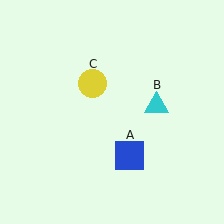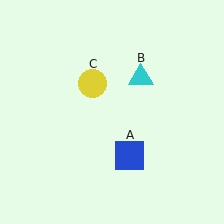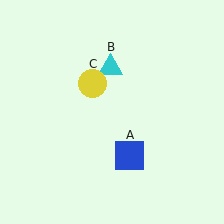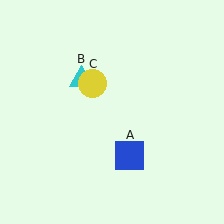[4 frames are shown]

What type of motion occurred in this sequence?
The cyan triangle (object B) rotated counterclockwise around the center of the scene.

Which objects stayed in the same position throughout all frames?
Blue square (object A) and yellow circle (object C) remained stationary.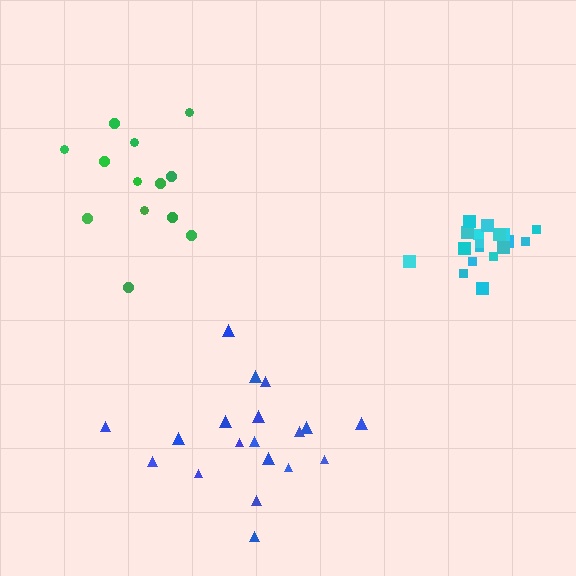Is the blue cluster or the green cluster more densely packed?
Green.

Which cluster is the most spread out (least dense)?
Blue.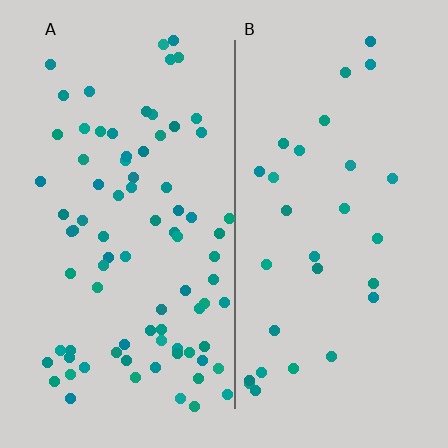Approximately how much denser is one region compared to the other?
Approximately 2.7× — region A over region B.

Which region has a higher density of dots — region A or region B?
A (the left).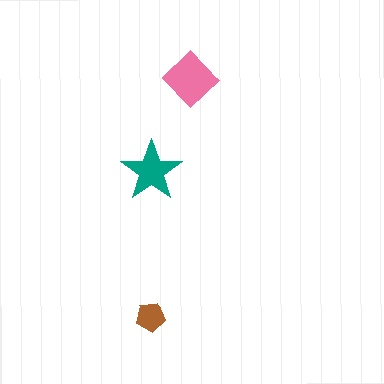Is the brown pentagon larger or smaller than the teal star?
Smaller.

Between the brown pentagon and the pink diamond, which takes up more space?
The pink diamond.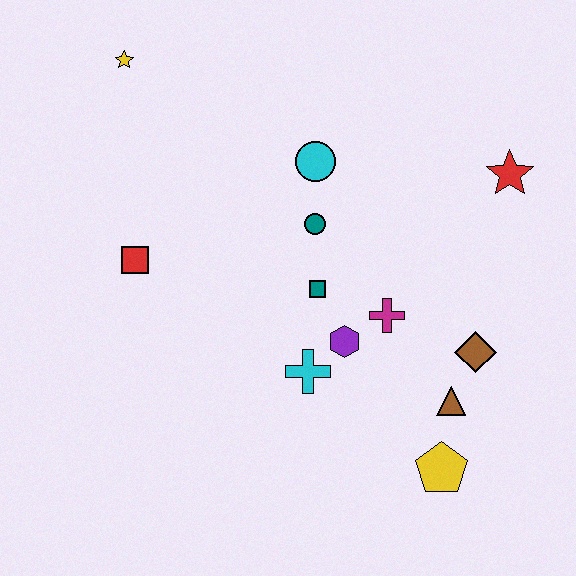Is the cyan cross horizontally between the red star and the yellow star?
Yes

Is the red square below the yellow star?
Yes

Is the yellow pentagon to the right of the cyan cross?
Yes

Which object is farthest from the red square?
The red star is farthest from the red square.